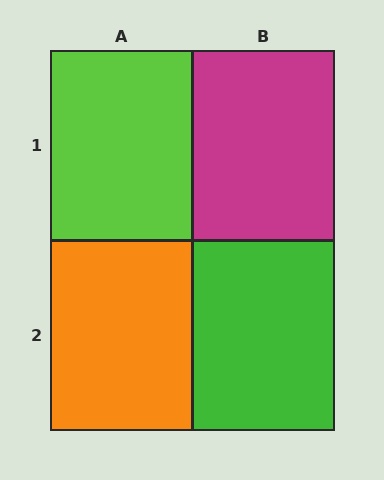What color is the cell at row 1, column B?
Magenta.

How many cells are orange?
1 cell is orange.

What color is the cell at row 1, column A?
Lime.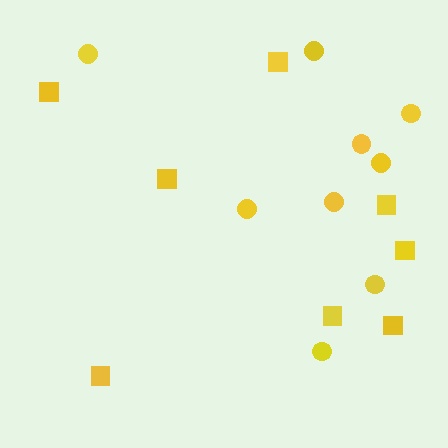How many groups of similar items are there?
There are 2 groups: one group of circles (9) and one group of squares (8).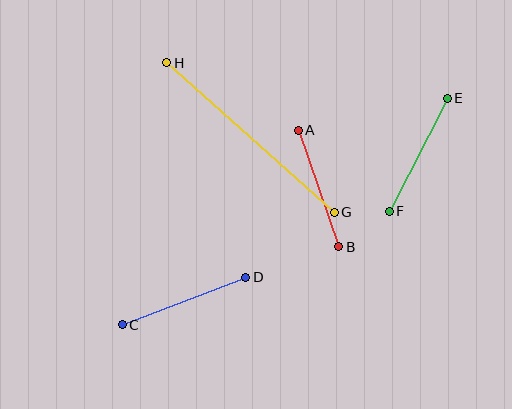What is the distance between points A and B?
The distance is approximately 124 pixels.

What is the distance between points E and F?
The distance is approximately 127 pixels.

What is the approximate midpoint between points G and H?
The midpoint is at approximately (251, 138) pixels.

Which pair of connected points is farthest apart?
Points G and H are farthest apart.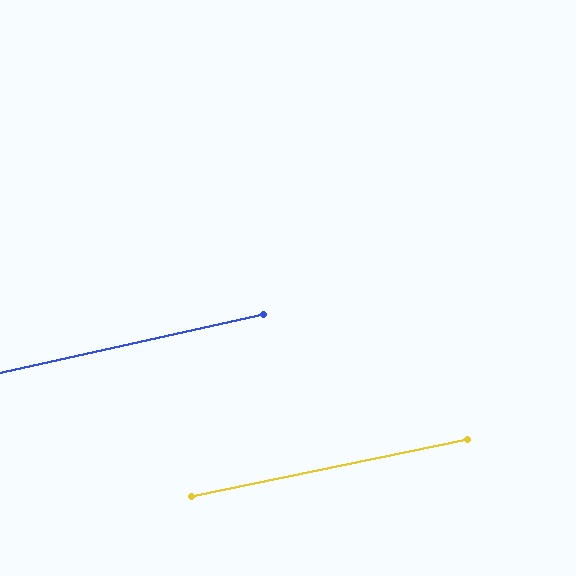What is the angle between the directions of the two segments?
Approximately 1 degree.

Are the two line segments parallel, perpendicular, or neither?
Parallel — their directions differ by only 0.7°.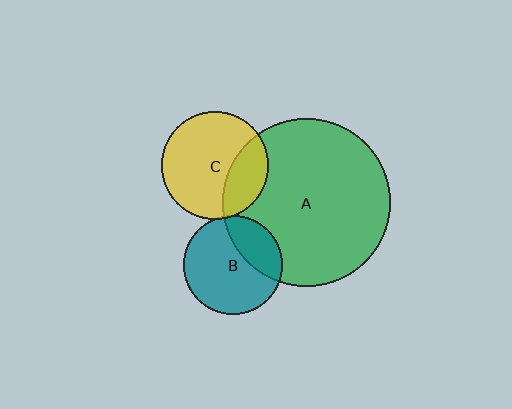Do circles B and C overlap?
Yes.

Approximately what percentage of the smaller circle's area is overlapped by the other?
Approximately 5%.